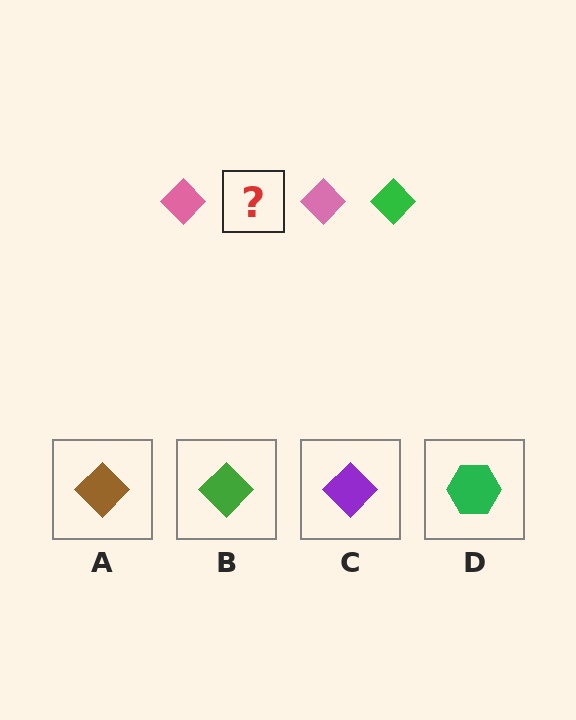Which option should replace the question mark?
Option B.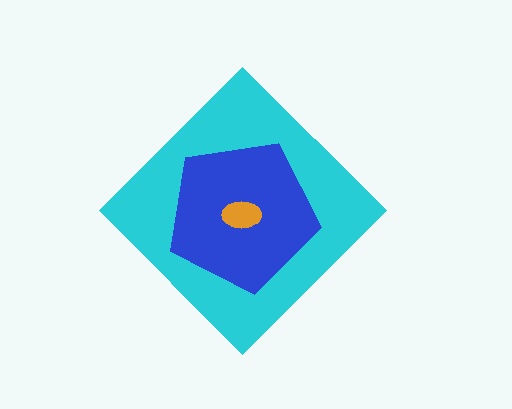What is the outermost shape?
The cyan diamond.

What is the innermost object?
The orange ellipse.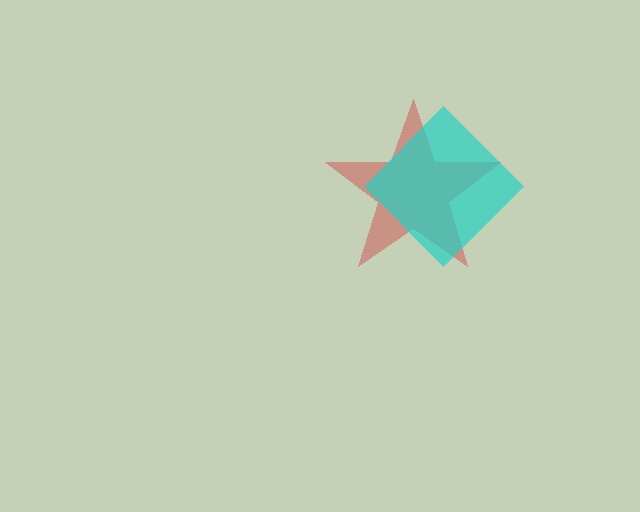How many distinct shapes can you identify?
There are 2 distinct shapes: a red star, a cyan diamond.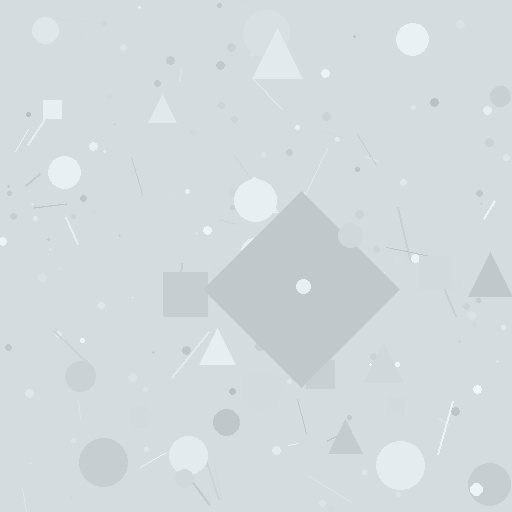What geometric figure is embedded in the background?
A diamond is embedded in the background.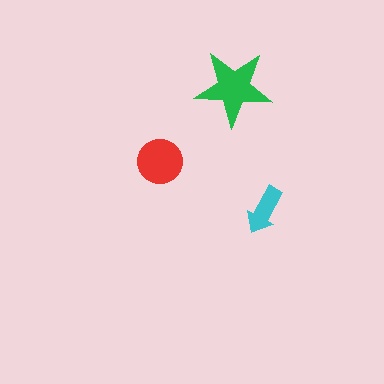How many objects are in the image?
There are 3 objects in the image.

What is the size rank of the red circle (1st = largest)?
2nd.